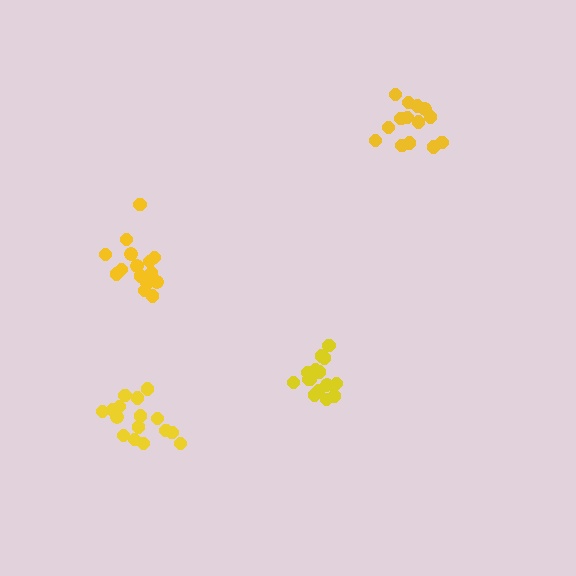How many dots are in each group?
Group 1: 16 dots, Group 2: 15 dots, Group 3: 16 dots, Group 4: 14 dots (61 total).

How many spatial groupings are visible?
There are 4 spatial groupings.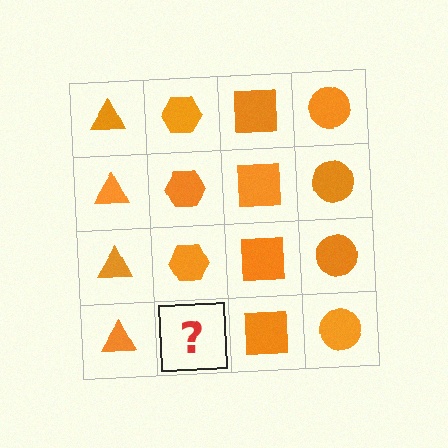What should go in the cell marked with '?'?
The missing cell should contain an orange hexagon.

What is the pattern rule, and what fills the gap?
The rule is that each column has a consistent shape. The gap should be filled with an orange hexagon.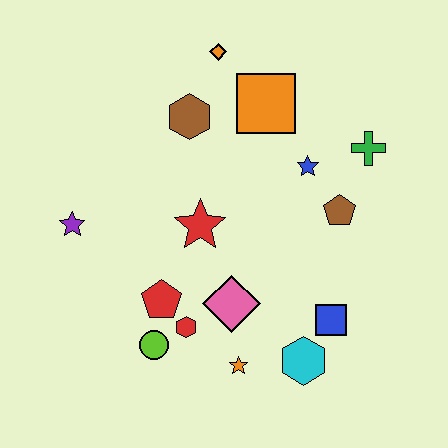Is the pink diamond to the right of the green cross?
No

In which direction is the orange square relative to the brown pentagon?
The orange square is above the brown pentagon.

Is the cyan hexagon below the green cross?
Yes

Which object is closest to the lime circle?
The red hexagon is closest to the lime circle.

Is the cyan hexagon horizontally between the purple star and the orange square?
No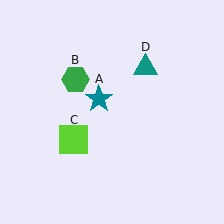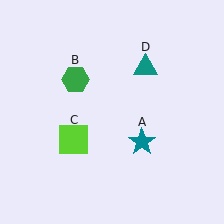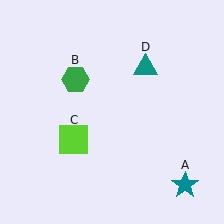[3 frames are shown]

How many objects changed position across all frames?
1 object changed position: teal star (object A).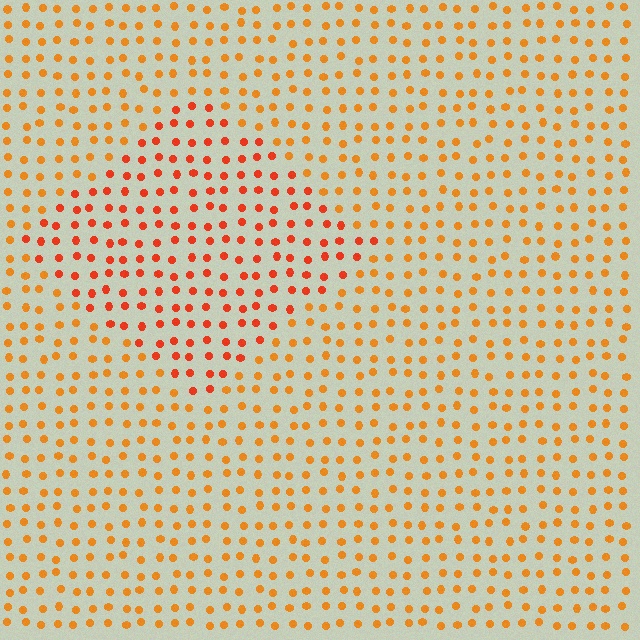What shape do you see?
I see a diamond.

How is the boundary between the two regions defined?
The boundary is defined purely by a slight shift in hue (about 24 degrees). Spacing, size, and orientation are identical on both sides.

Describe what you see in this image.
The image is filled with small orange elements in a uniform arrangement. A diamond-shaped region is visible where the elements are tinted to a slightly different hue, forming a subtle color boundary.